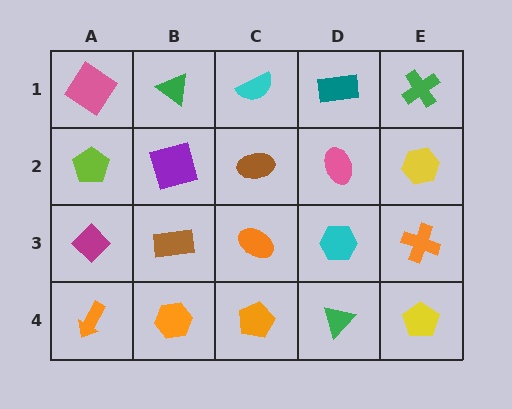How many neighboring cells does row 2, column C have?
4.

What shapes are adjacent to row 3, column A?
A lime pentagon (row 2, column A), an orange arrow (row 4, column A), a brown rectangle (row 3, column B).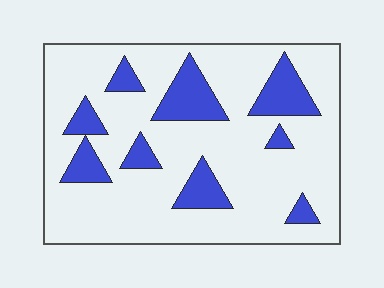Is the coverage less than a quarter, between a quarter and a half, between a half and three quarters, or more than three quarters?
Less than a quarter.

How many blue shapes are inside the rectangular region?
9.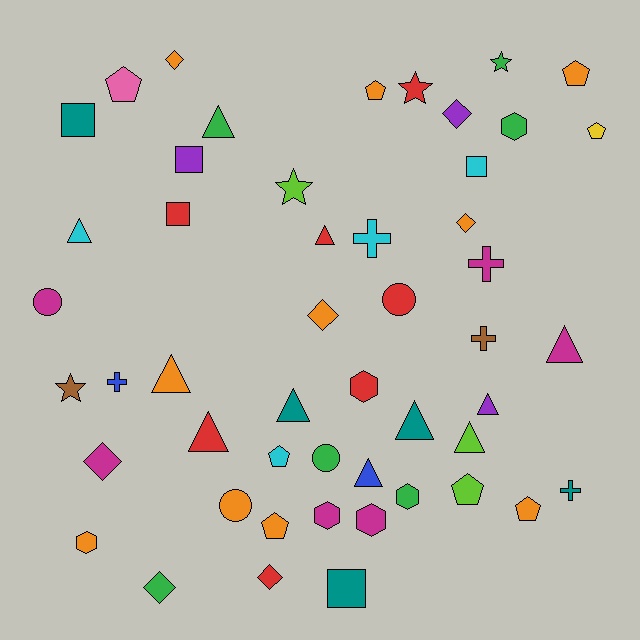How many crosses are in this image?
There are 5 crosses.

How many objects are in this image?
There are 50 objects.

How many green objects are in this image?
There are 6 green objects.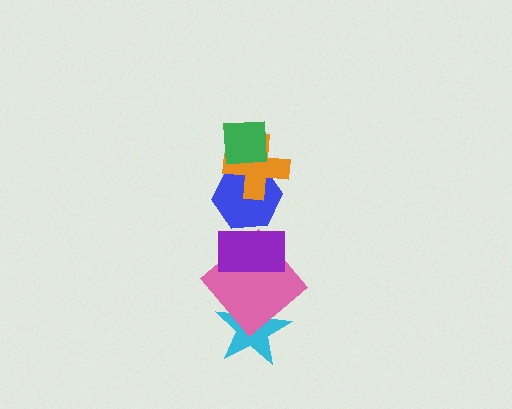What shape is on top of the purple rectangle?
The blue hexagon is on top of the purple rectangle.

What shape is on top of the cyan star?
The pink diamond is on top of the cyan star.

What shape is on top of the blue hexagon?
The orange cross is on top of the blue hexagon.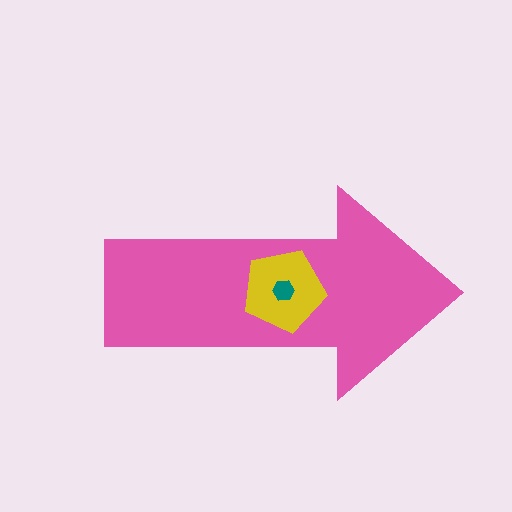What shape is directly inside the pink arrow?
The yellow pentagon.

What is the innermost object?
The teal hexagon.